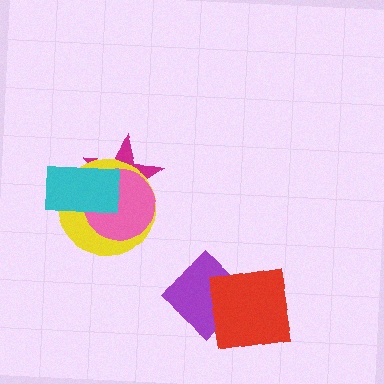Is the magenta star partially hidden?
Yes, it is partially covered by another shape.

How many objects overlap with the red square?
1 object overlaps with the red square.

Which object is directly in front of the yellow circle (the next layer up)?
The pink circle is directly in front of the yellow circle.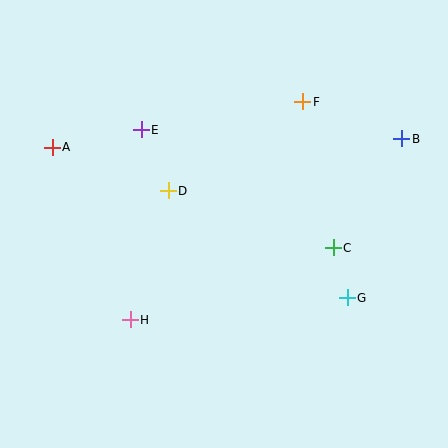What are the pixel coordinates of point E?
Point E is at (141, 130).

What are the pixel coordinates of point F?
Point F is at (303, 102).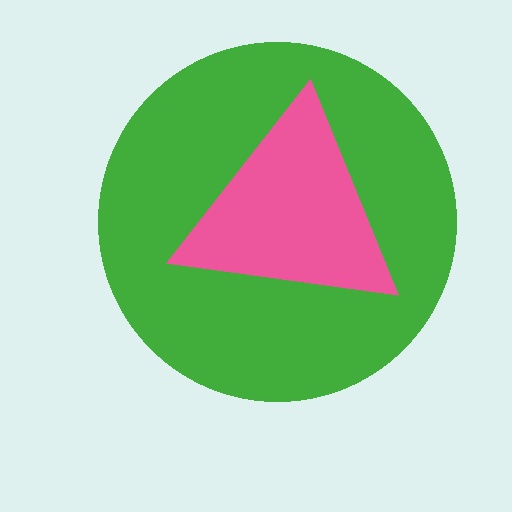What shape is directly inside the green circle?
The pink triangle.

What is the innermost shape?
The pink triangle.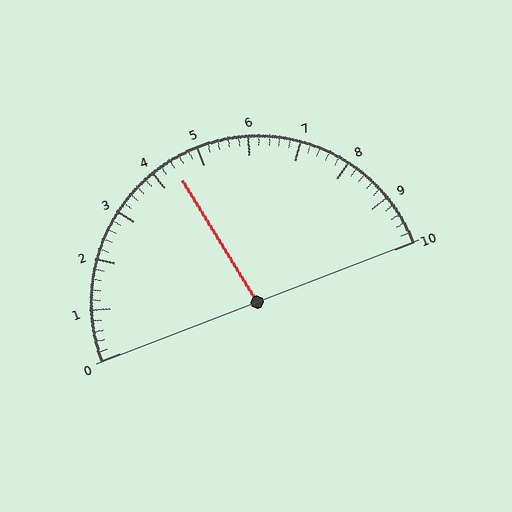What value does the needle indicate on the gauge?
The needle indicates approximately 4.4.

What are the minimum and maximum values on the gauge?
The gauge ranges from 0 to 10.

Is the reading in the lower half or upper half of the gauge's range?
The reading is in the lower half of the range (0 to 10).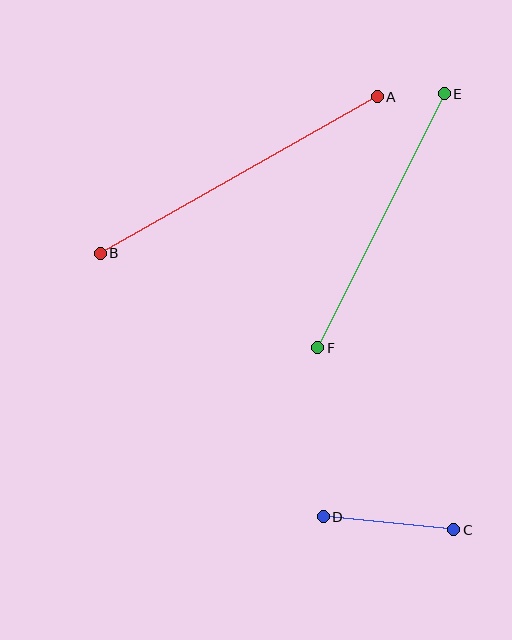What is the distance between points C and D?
The distance is approximately 131 pixels.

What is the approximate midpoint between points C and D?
The midpoint is at approximately (388, 523) pixels.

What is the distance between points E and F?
The distance is approximately 284 pixels.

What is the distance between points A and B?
The distance is approximately 318 pixels.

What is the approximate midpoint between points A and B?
The midpoint is at approximately (239, 175) pixels.